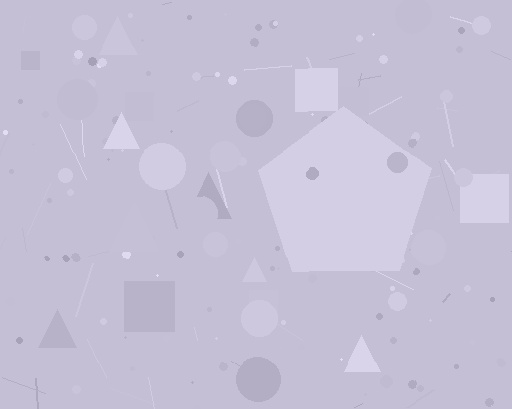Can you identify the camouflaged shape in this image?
The camouflaged shape is a pentagon.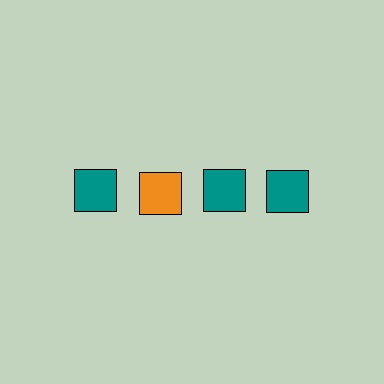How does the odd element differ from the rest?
It has a different color: orange instead of teal.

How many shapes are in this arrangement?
There are 4 shapes arranged in a grid pattern.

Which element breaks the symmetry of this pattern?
The orange square in the top row, second from left column breaks the symmetry. All other shapes are teal squares.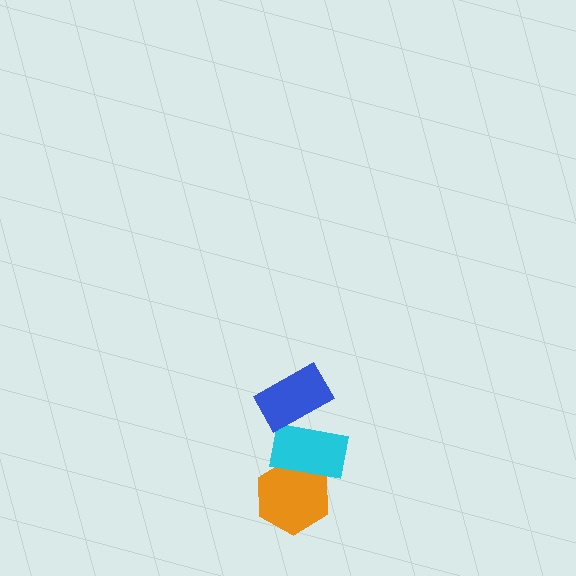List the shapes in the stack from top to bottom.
From top to bottom: the blue rectangle, the cyan rectangle, the orange hexagon.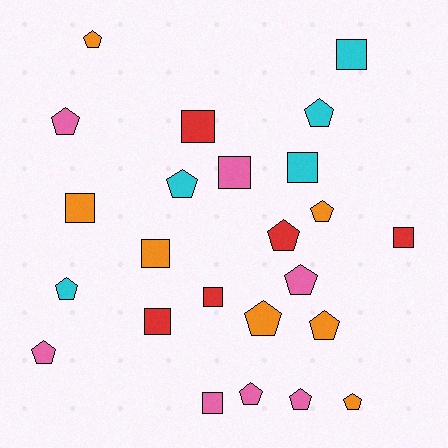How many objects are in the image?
There are 24 objects.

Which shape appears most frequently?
Pentagon, with 14 objects.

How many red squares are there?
There are 4 red squares.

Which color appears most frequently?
Orange, with 7 objects.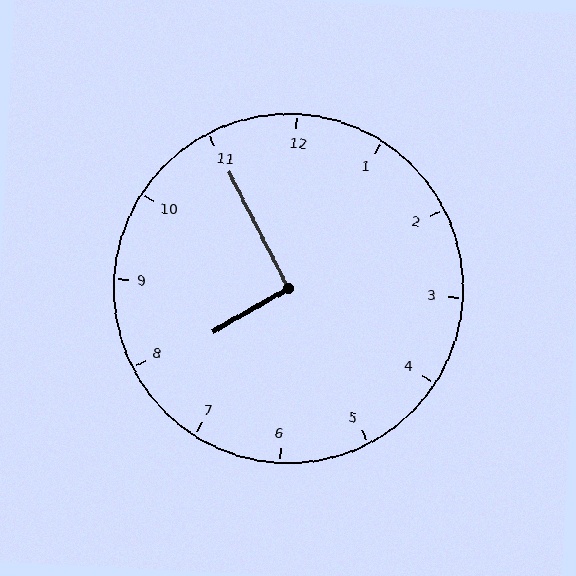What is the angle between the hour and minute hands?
Approximately 92 degrees.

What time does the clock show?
7:55.